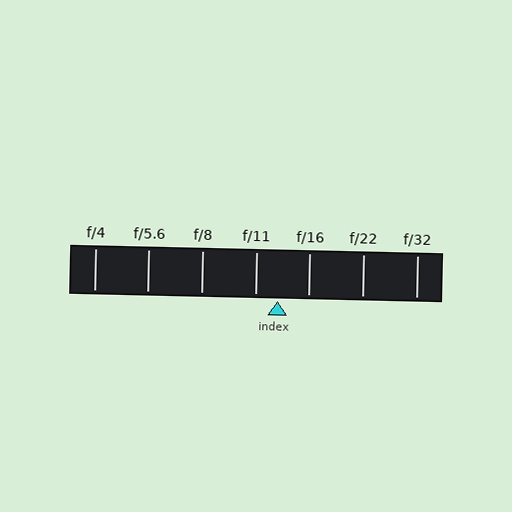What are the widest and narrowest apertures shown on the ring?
The widest aperture shown is f/4 and the narrowest is f/32.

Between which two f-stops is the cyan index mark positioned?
The index mark is between f/11 and f/16.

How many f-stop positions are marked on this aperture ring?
There are 7 f-stop positions marked.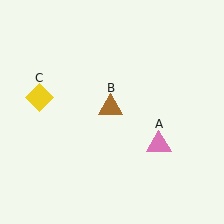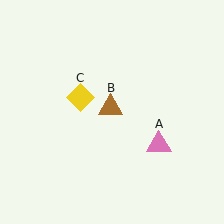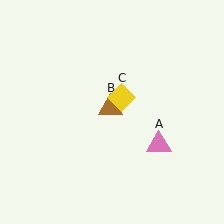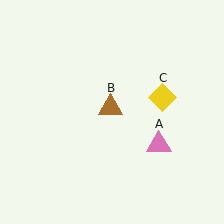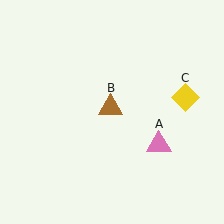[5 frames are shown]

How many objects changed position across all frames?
1 object changed position: yellow diamond (object C).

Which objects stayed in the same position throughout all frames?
Pink triangle (object A) and brown triangle (object B) remained stationary.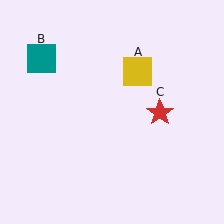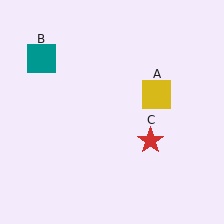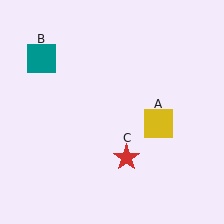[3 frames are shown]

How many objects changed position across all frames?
2 objects changed position: yellow square (object A), red star (object C).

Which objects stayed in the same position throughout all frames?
Teal square (object B) remained stationary.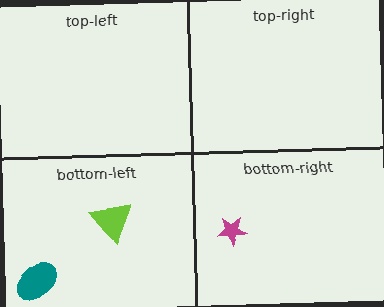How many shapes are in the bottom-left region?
2.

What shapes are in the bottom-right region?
The magenta star.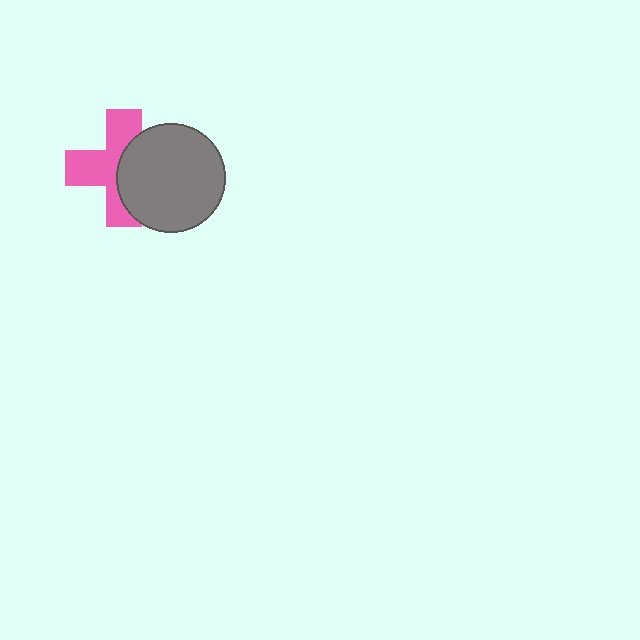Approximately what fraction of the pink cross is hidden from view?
Roughly 44% of the pink cross is hidden behind the gray circle.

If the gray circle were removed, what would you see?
You would see the complete pink cross.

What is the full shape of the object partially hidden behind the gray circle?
The partially hidden object is a pink cross.